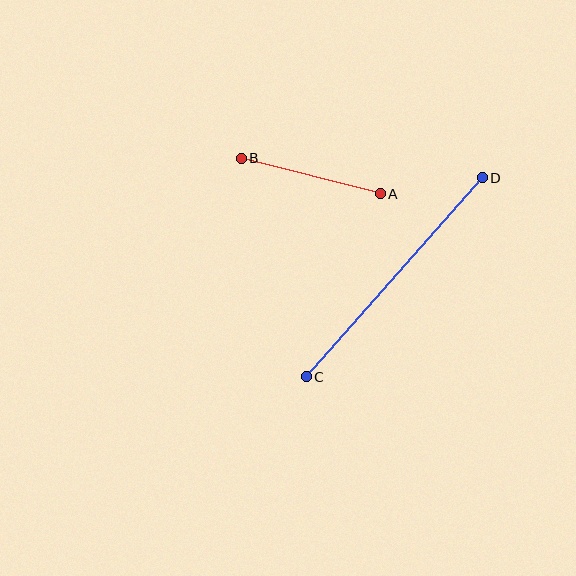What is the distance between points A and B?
The distance is approximately 144 pixels.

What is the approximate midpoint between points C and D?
The midpoint is at approximately (394, 277) pixels.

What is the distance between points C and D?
The distance is approximately 265 pixels.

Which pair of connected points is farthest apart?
Points C and D are farthest apart.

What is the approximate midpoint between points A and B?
The midpoint is at approximately (311, 176) pixels.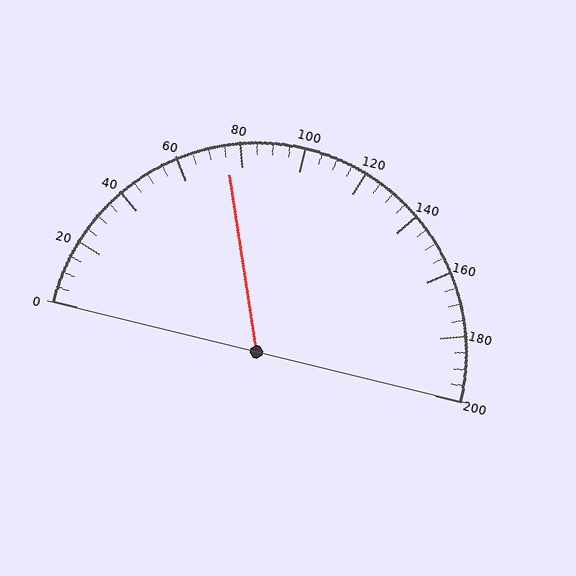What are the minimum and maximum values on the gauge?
The gauge ranges from 0 to 200.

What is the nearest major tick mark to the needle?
The nearest major tick mark is 80.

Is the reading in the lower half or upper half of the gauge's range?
The reading is in the lower half of the range (0 to 200).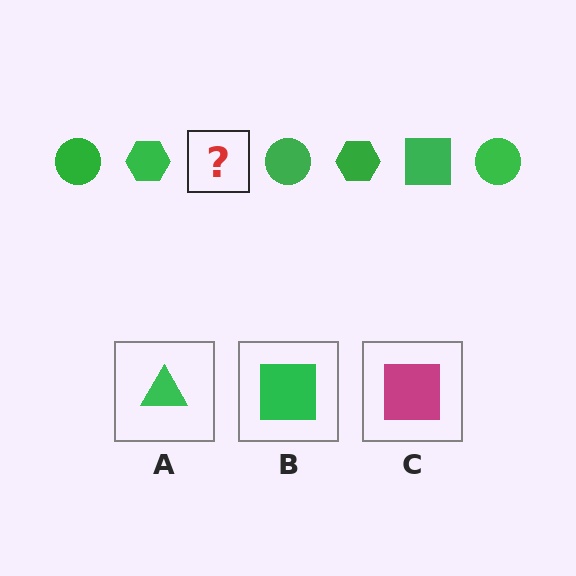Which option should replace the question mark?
Option B.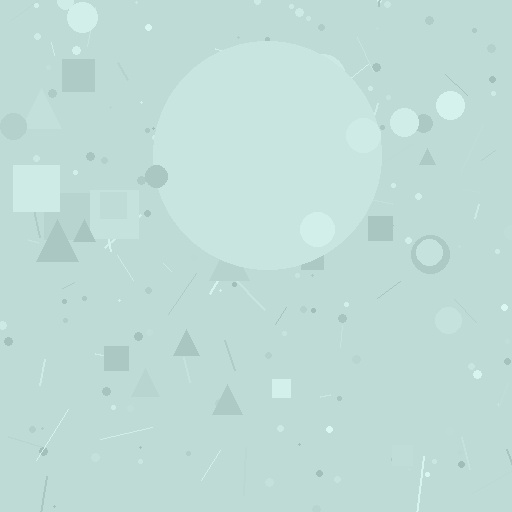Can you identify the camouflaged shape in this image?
The camouflaged shape is a circle.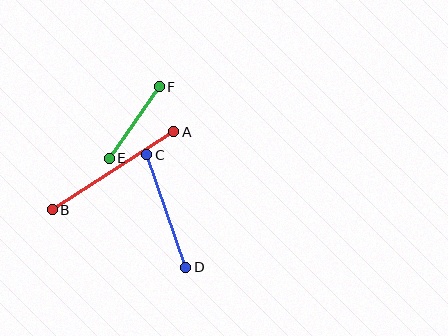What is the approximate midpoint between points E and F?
The midpoint is at approximately (134, 122) pixels.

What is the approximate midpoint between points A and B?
The midpoint is at approximately (113, 171) pixels.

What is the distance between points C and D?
The distance is approximately 119 pixels.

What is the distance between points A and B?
The distance is approximately 145 pixels.